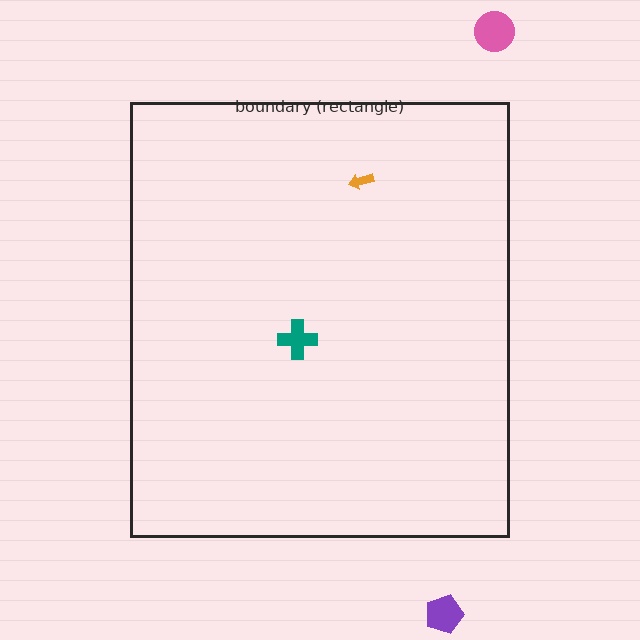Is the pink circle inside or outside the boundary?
Outside.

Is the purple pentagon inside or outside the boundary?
Outside.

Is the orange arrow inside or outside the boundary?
Inside.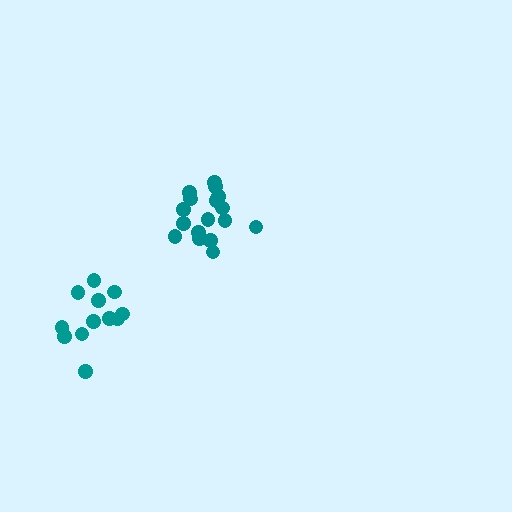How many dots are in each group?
Group 1: 17 dots, Group 2: 12 dots (29 total).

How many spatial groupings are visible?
There are 2 spatial groupings.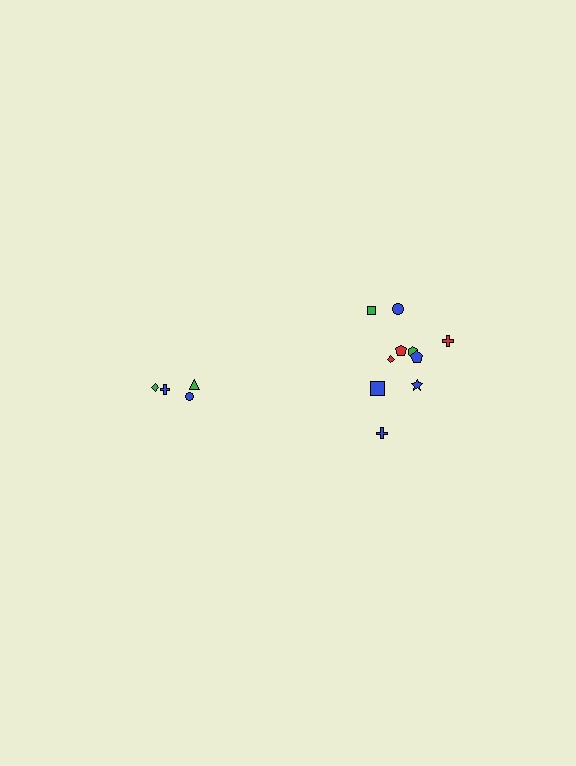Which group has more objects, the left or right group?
The right group.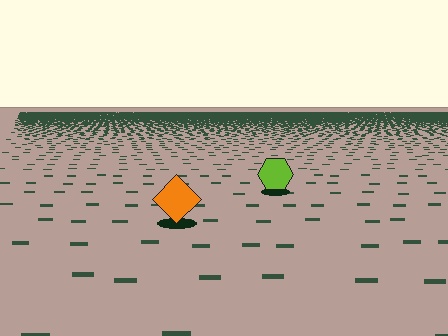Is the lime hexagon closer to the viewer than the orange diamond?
No. The orange diamond is closer — you can tell from the texture gradient: the ground texture is coarser near it.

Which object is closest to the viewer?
The orange diamond is closest. The texture marks near it are larger and more spread out.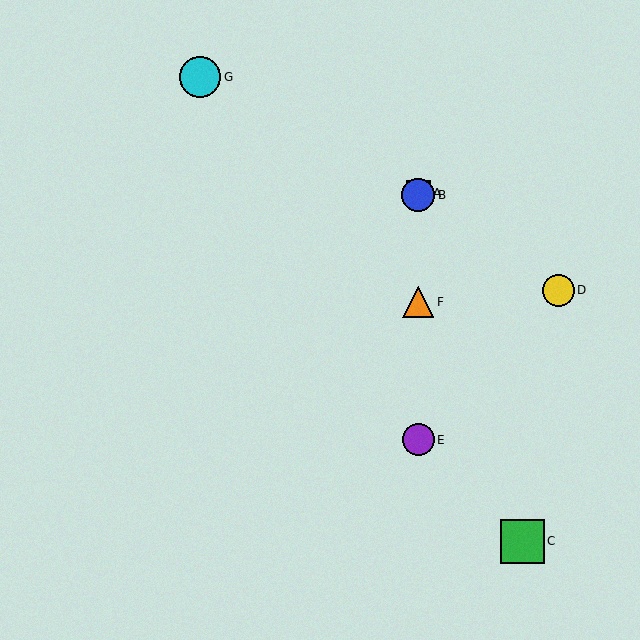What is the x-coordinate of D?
Object D is at x≈559.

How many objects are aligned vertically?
4 objects (A, B, E, F) are aligned vertically.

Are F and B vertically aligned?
Yes, both are at x≈418.